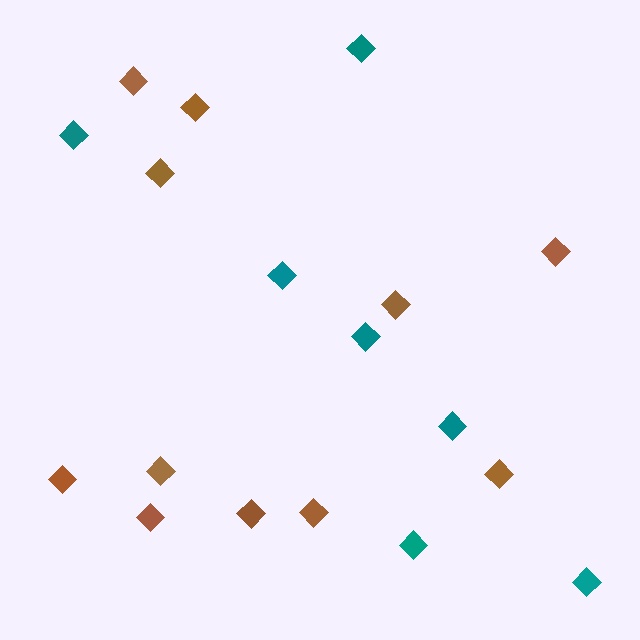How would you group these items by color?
There are 2 groups: one group of teal diamonds (7) and one group of brown diamonds (11).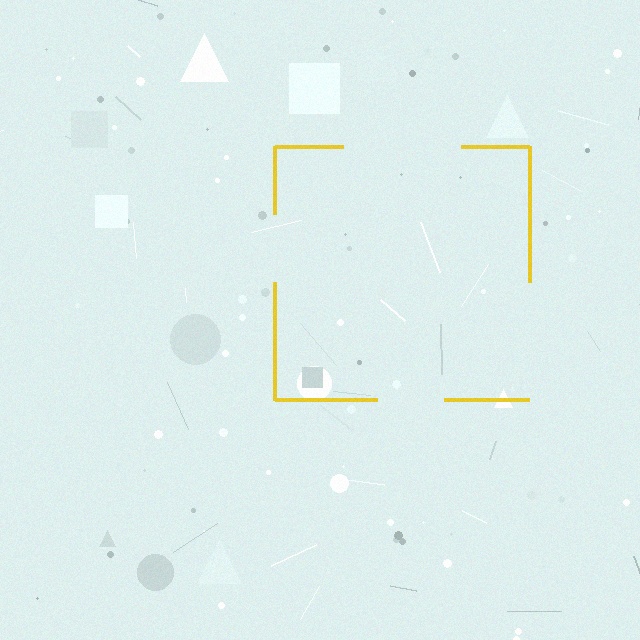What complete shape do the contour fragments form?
The contour fragments form a square.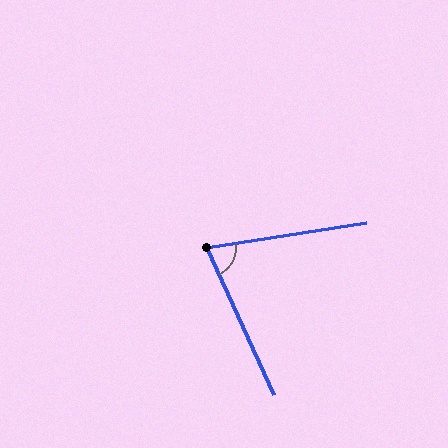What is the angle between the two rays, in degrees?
Approximately 75 degrees.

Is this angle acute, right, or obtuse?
It is acute.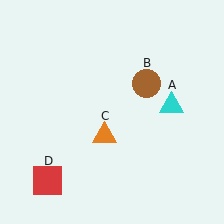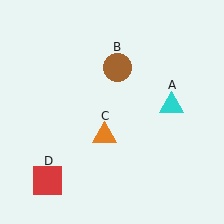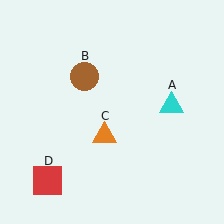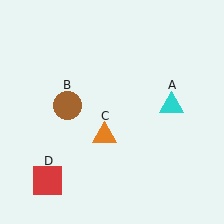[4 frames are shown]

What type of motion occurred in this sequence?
The brown circle (object B) rotated counterclockwise around the center of the scene.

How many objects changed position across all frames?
1 object changed position: brown circle (object B).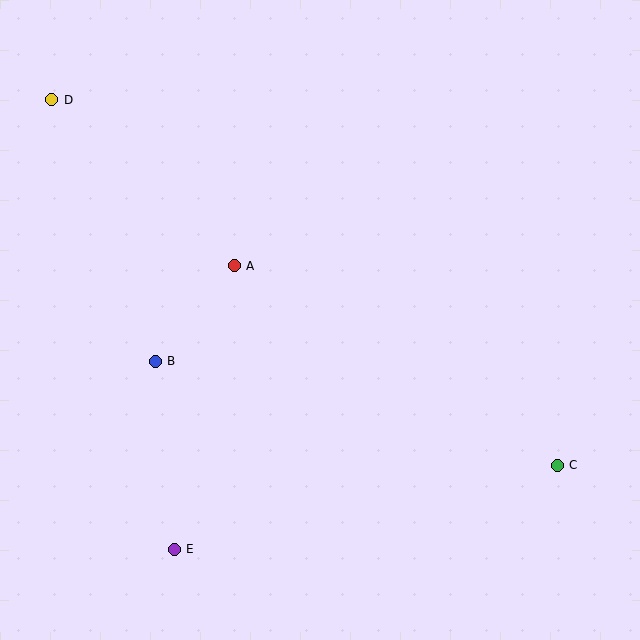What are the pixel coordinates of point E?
Point E is at (174, 549).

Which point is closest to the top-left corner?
Point D is closest to the top-left corner.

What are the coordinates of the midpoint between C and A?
The midpoint between C and A is at (396, 365).